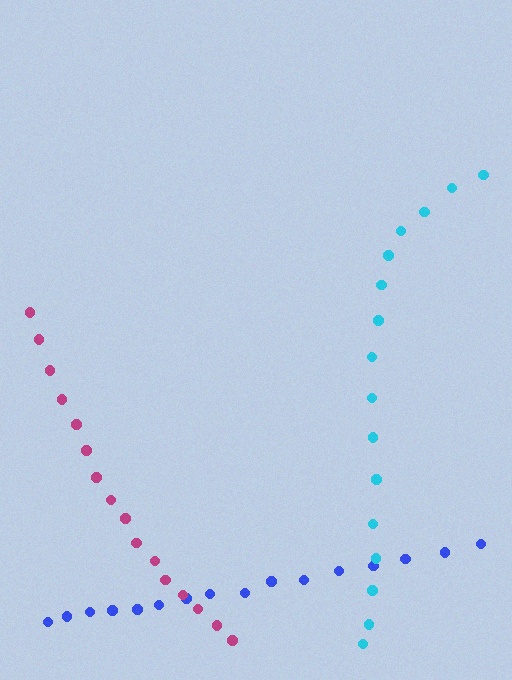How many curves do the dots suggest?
There are 3 distinct paths.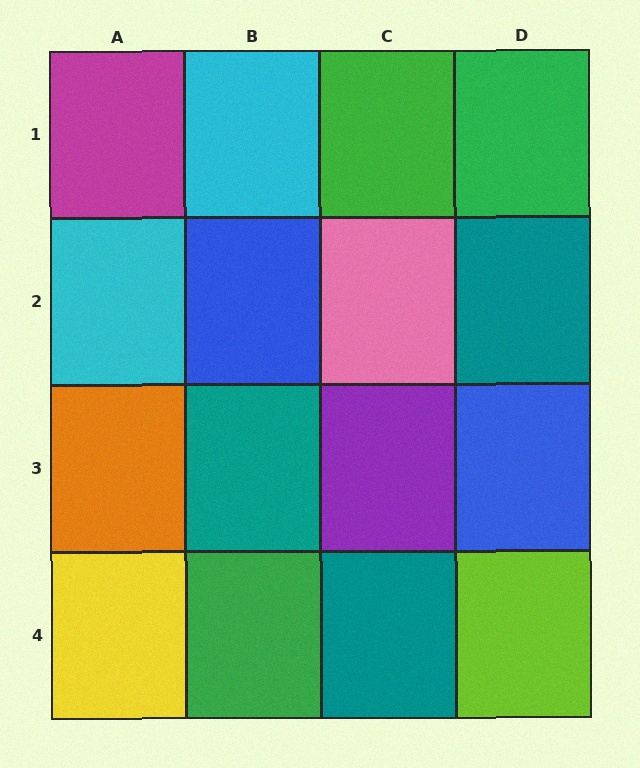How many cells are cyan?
2 cells are cyan.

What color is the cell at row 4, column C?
Teal.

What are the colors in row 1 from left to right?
Magenta, cyan, green, green.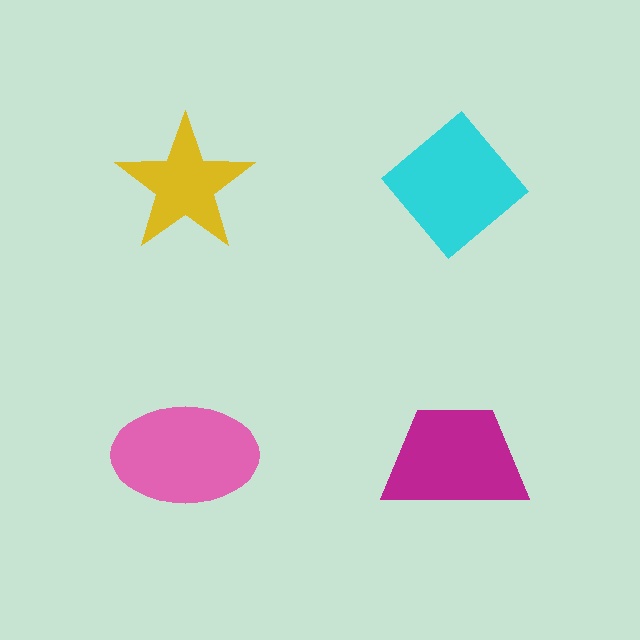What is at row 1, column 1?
A yellow star.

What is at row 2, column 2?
A magenta trapezoid.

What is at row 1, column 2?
A cyan diamond.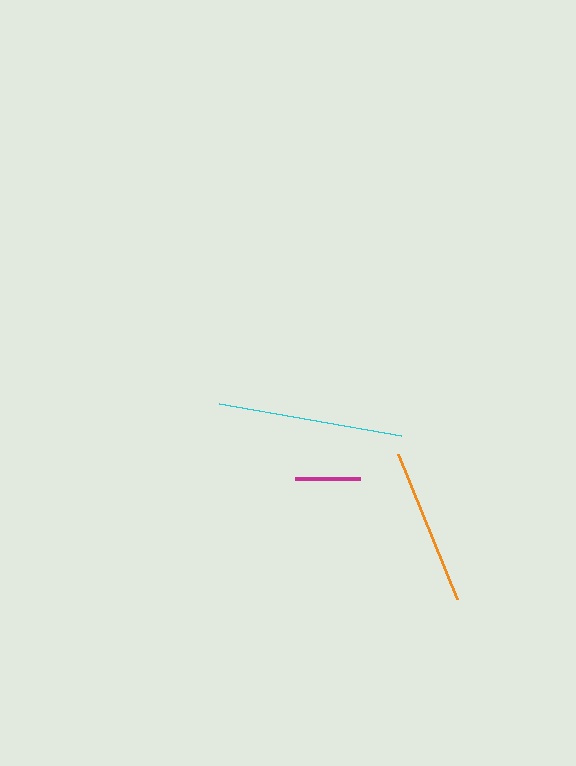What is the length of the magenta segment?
The magenta segment is approximately 65 pixels long.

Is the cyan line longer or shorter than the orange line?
The cyan line is longer than the orange line.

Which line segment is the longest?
The cyan line is the longest at approximately 185 pixels.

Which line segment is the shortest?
The magenta line is the shortest at approximately 65 pixels.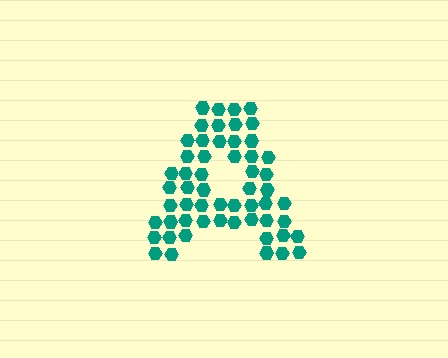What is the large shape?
The large shape is the letter A.